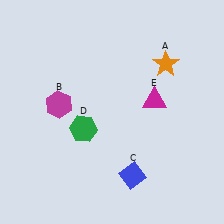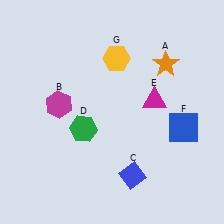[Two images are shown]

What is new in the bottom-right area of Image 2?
A blue square (F) was added in the bottom-right area of Image 2.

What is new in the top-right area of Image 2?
A yellow hexagon (G) was added in the top-right area of Image 2.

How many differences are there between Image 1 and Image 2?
There are 2 differences between the two images.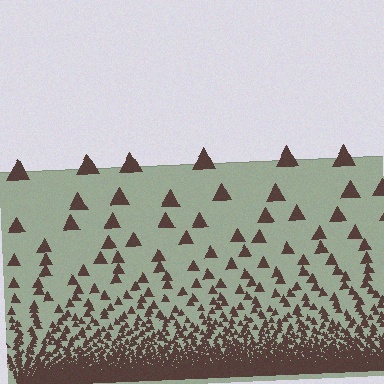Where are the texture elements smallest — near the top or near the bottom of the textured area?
Near the bottom.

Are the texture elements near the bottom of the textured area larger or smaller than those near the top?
Smaller. The gradient is inverted — elements near the bottom are smaller and denser.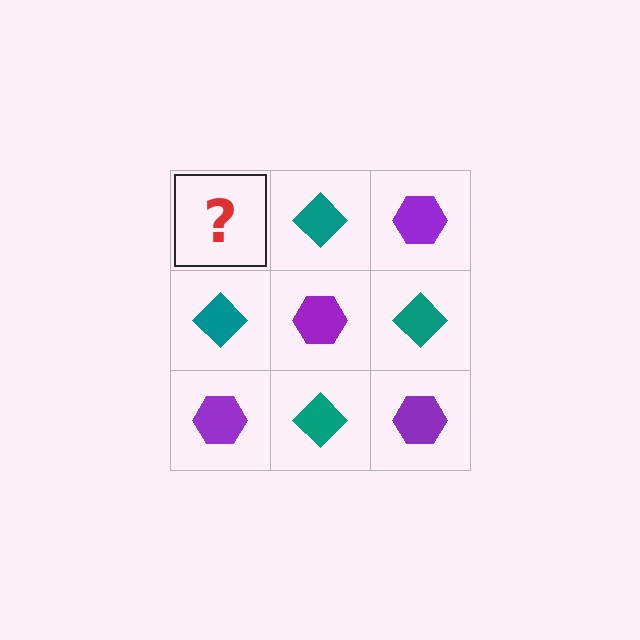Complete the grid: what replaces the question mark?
The question mark should be replaced with a purple hexagon.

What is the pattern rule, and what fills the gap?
The rule is that it alternates purple hexagon and teal diamond in a checkerboard pattern. The gap should be filled with a purple hexagon.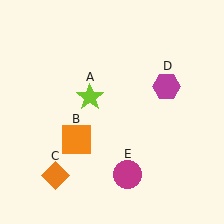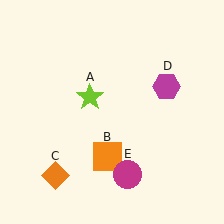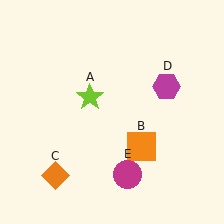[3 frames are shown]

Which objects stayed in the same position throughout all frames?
Lime star (object A) and orange diamond (object C) and magenta hexagon (object D) and magenta circle (object E) remained stationary.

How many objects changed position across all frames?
1 object changed position: orange square (object B).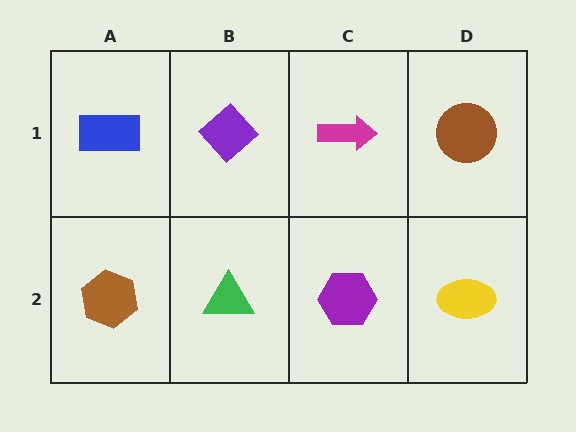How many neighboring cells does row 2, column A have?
2.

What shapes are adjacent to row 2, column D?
A brown circle (row 1, column D), a purple hexagon (row 2, column C).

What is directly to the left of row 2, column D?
A purple hexagon.